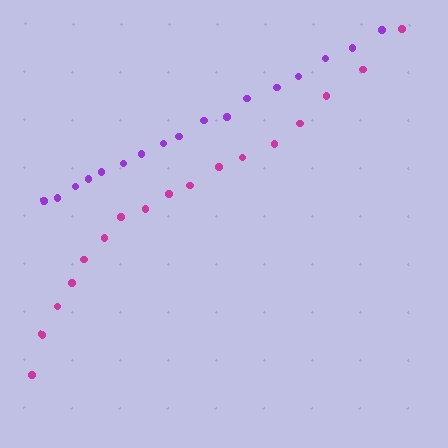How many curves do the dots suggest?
There are 2 distinct paths.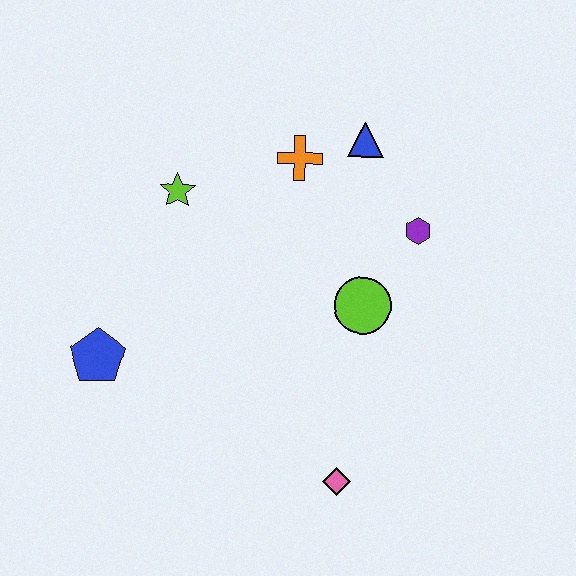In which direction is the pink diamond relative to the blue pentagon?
The pink diamond is to the right of the blue pentagon.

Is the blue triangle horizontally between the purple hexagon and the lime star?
Yes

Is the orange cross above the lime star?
Yes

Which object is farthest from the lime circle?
The blue pentagon is farthest from the lime circle.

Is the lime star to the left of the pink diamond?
Yes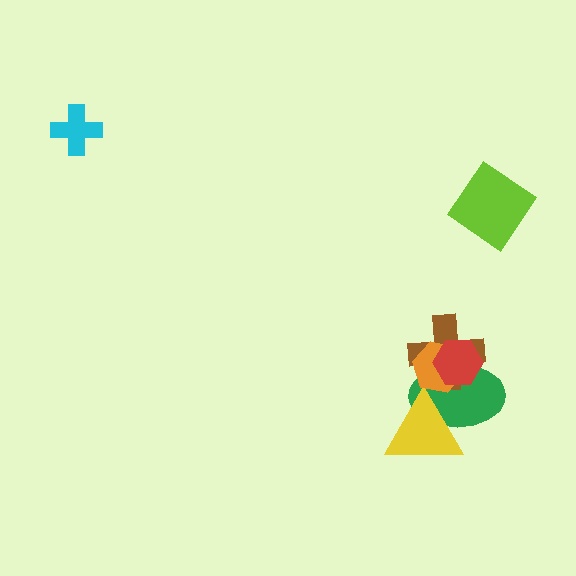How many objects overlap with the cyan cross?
0 objects overlap with the cyan cross.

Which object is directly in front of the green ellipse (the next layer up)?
The yellow triangle is directly in front of the green ellipse.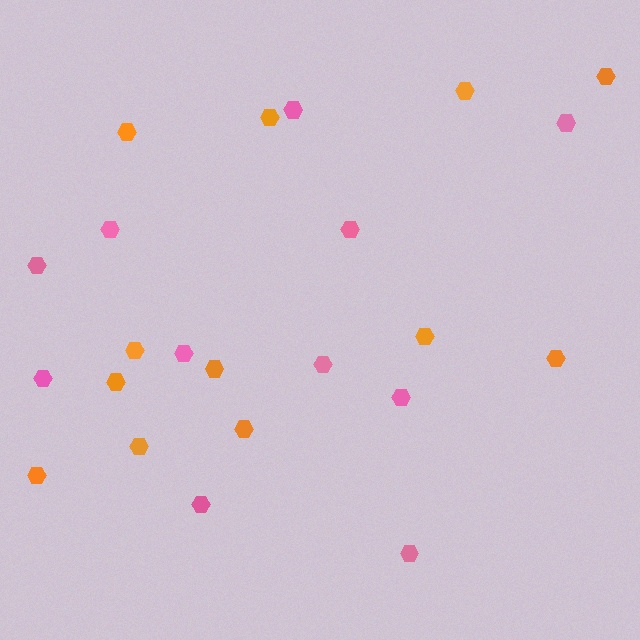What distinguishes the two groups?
There are 2 groups: one group of pink hexagons (11) and one group of orange hexagons (12).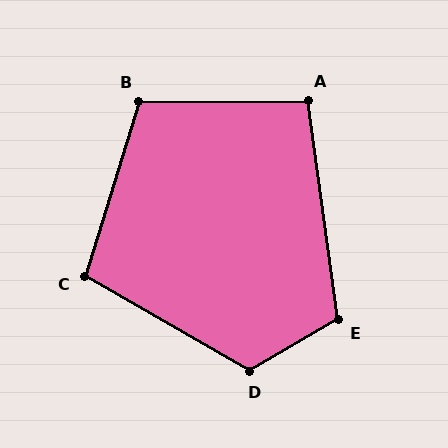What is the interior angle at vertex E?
Approximately 112 degrees (obtuse).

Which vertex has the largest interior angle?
D, at approximately 120 degrees.